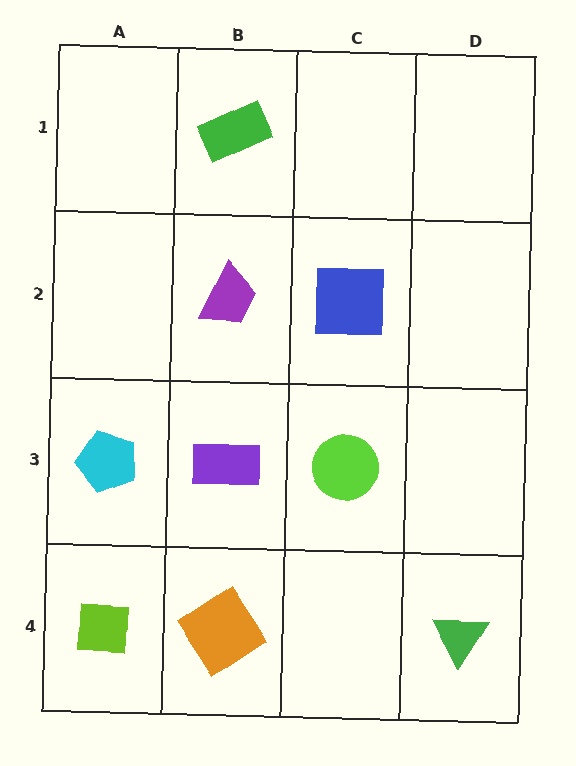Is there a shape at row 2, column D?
No, that cell is empty.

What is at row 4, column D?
A green triangle.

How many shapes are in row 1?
1 shape.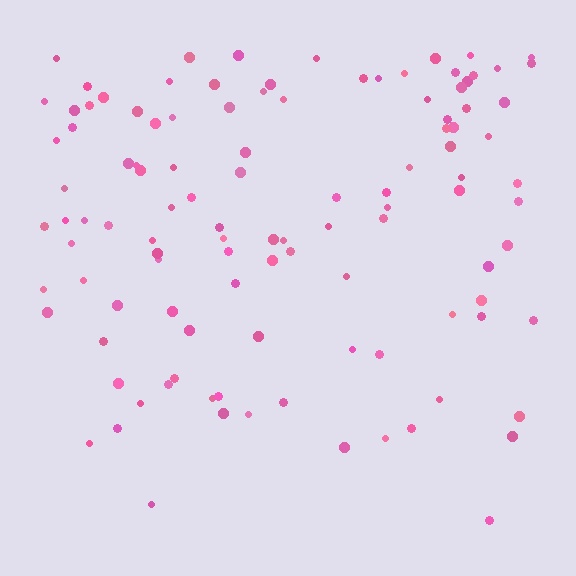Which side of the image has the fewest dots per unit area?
The bottom.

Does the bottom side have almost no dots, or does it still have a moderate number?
Still a moderate number, just noticeably fewer than the top.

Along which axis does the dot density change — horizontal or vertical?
Vertical.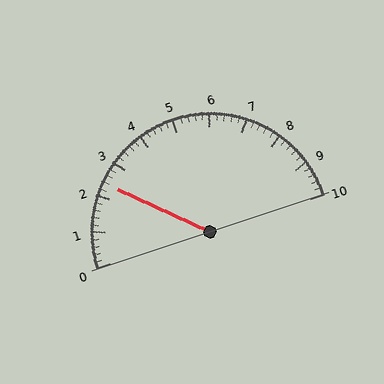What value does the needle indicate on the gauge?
The needle indicates approximately 2.4.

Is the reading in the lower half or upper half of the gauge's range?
The reading is in the lower half of the range (0 to 10).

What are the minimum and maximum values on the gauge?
The gauge ranges from 0 to 10.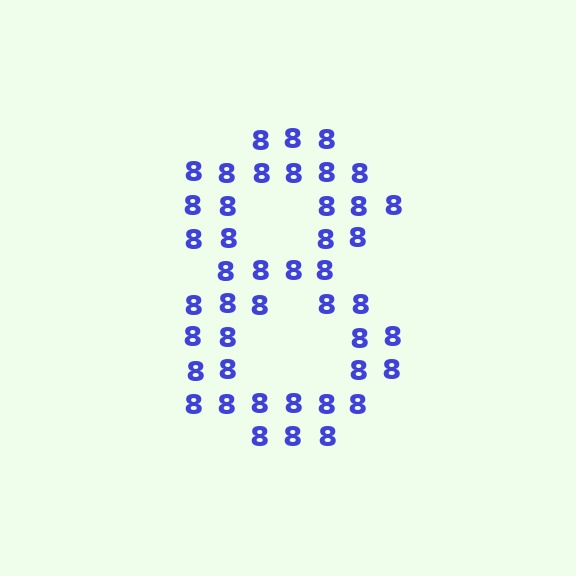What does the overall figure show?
The overall figure shows the digit 8.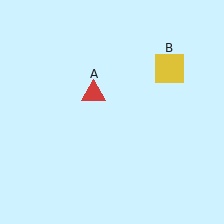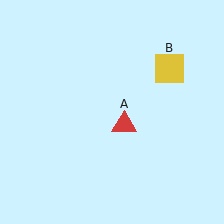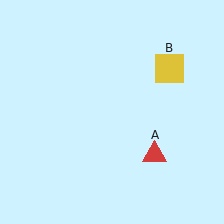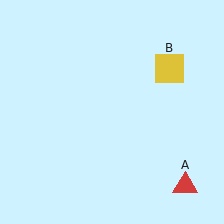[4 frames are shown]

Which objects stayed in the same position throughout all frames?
Yellow square (object B) remained stationary.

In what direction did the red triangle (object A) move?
The red triangle (object A) moved down and to the right.